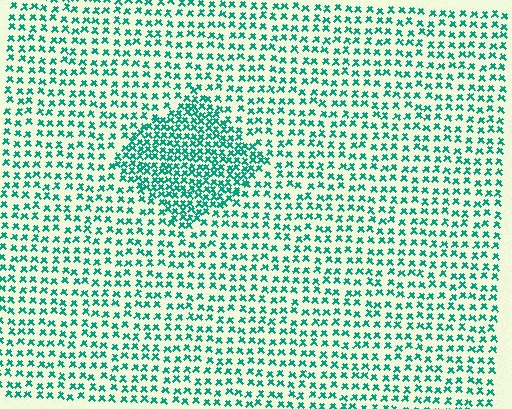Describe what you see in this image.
The image contains small teal elements arranged at two different densities. A diamond-shaped region is visible where the elements are more densely packed than the surrounding area.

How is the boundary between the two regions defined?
The boundary is defined by a change in element density (approximately 2.0x ratio). All elements are the same color, size, and shape.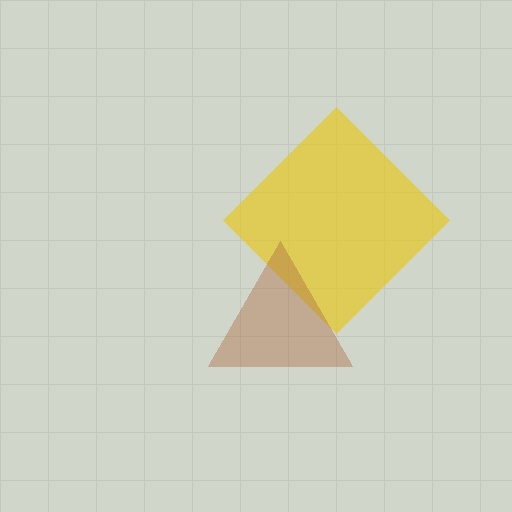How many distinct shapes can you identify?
There are 2 distinct shapes: a yellow diamond, a brown triangle.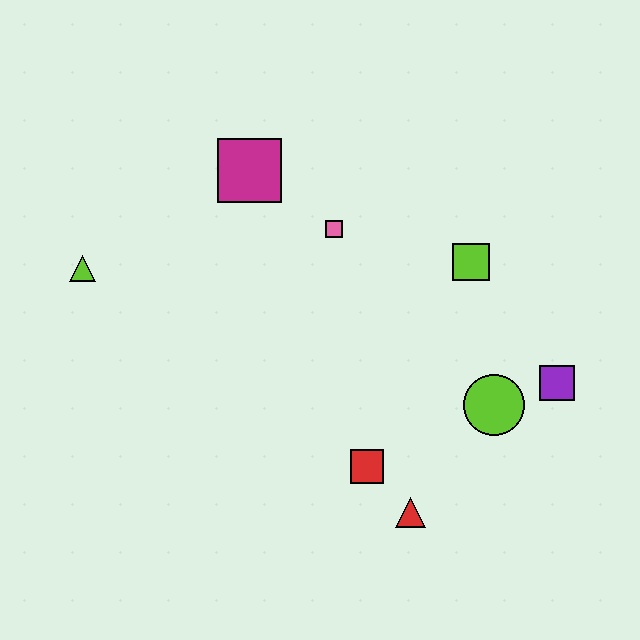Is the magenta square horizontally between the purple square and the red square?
No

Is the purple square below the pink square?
Yes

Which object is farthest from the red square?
The lime triangle is farthest from the red square.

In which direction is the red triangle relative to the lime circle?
The red triangle is below the lime circle.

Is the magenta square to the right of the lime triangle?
Yes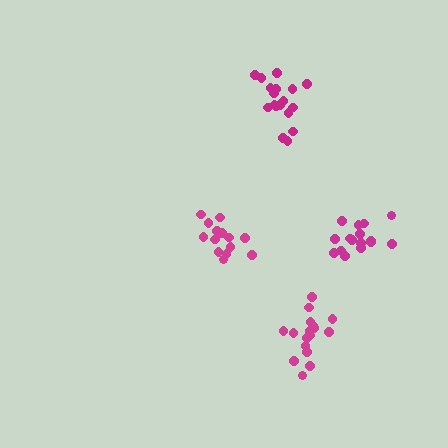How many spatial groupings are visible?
There are 4 spatial groupings.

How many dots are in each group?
Group 1: 17 dots, Group 2: 16 dots, Group 3: 18 dots, Group 4: 15 dots (66 total).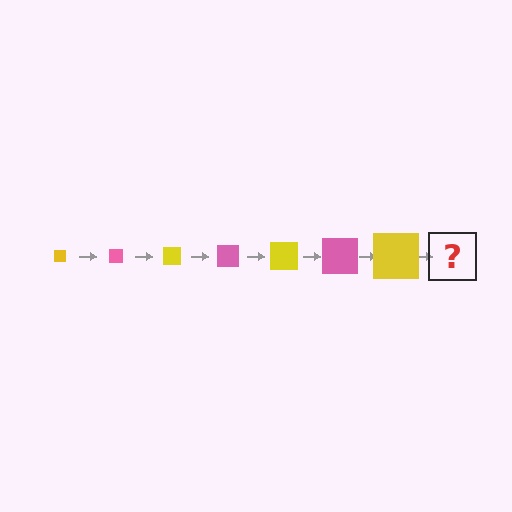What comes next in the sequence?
The next element should be a pink square, larger than the previous one.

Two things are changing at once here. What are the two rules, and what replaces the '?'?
The two rules are that the square grows larger each step and the color cycles through yellow and pink. The '?' should be a pink square, larger than the previous one.